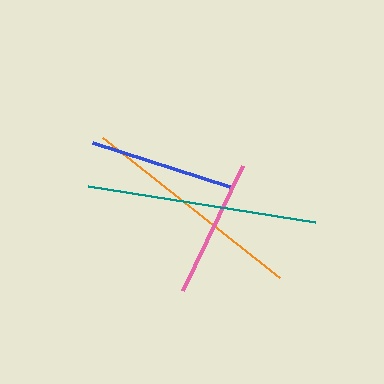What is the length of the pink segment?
The pink segment is approximately 139 pixels long.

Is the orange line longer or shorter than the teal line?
The teal line is longer than the orange line.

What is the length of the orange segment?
The orange segment is approximately 226 pixels long.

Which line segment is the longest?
The teal line is the longest at approximately 230 pixels.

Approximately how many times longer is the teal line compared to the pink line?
The teal line is approximately 1.7 times the length of the pink line.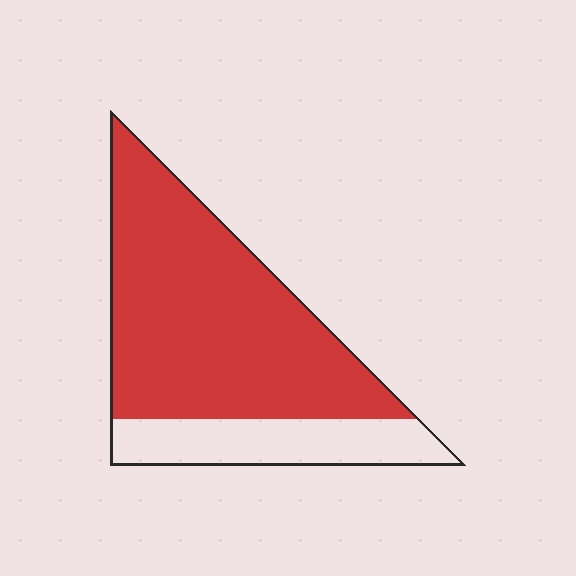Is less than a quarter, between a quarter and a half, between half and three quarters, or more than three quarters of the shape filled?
More than three quarters.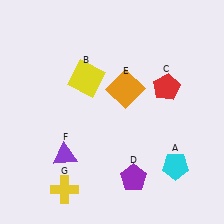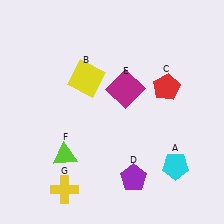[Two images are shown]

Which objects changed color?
E changed from orange to magenta. F changed from purple to lime.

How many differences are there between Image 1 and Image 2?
There are 2 differences between the two images.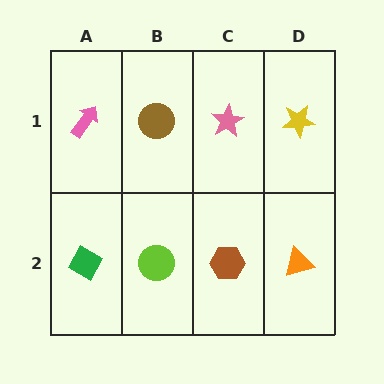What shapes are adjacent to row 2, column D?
A yellow star (row 1, column D), a brown hexagon (row 2, column C).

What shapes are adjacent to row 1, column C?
A brown hexagon (row 2, column C), a brown circle (row 1, column B), a yellow star (row 1, column D).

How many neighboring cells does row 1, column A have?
2.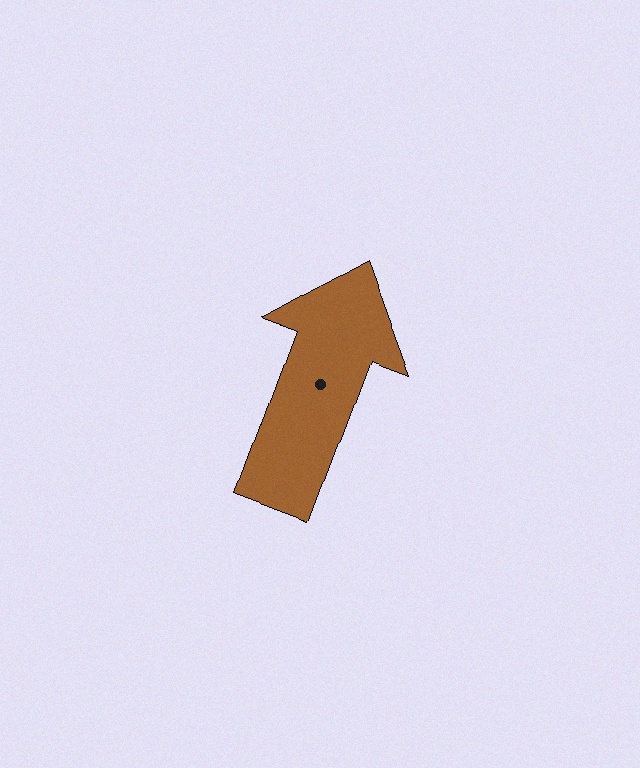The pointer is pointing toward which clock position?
Roughly 1 o'clock.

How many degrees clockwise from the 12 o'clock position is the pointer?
Approximately 21 degrees.